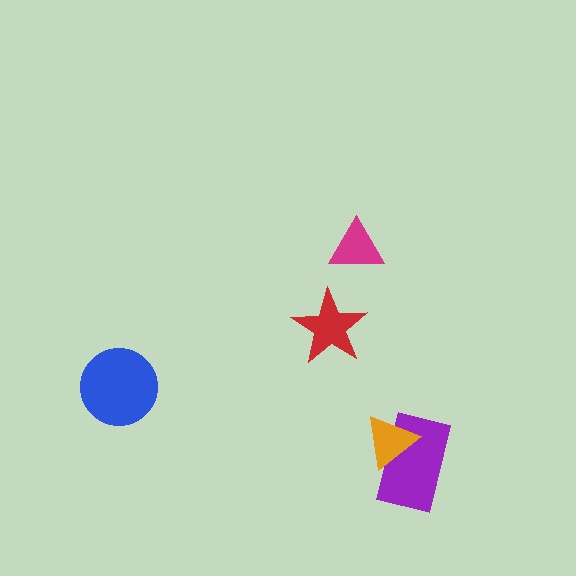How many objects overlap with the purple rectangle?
1 object overlaps with the purple rectangle.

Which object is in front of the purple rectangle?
The orange triangle is in front of the purple rectangle.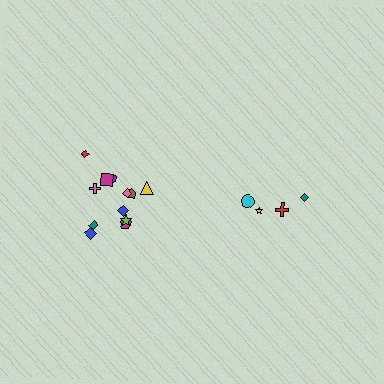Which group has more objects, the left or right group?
The left group.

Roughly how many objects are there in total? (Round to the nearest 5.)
Roughly 15 objects in total.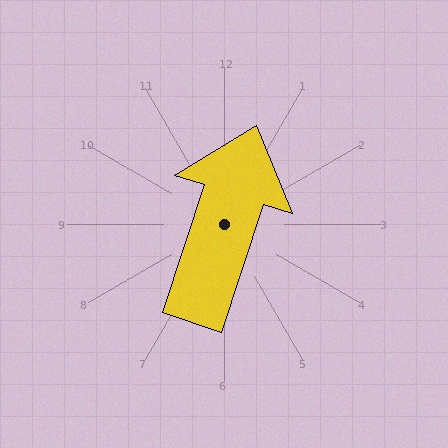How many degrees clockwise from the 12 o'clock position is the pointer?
Approximately 18 degrees.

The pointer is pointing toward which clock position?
Roughly 1 o'clock.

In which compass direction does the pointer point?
North.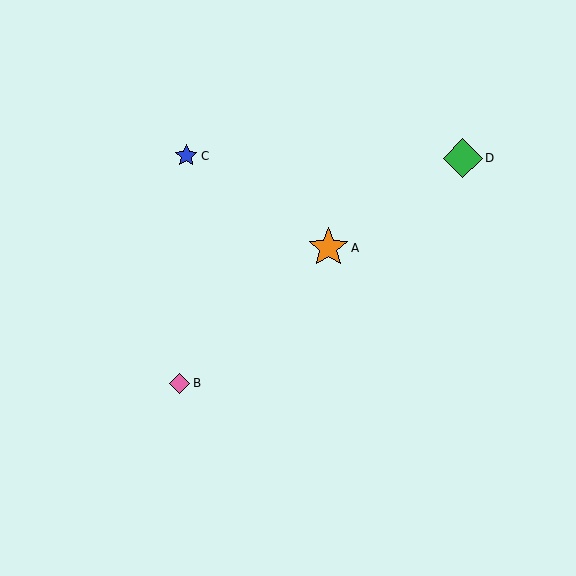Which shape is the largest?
The orange star (labeled A) is the largest.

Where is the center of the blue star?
The center of the blue star is at (186, 156).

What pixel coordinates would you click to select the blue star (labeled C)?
Click at (186, 156) to select the blue star C.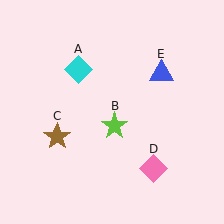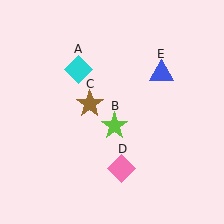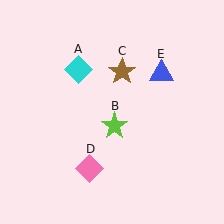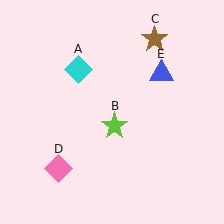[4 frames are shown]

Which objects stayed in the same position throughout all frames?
Cyan diamond (object A) and lime star (object B) and blue triangle (object E) remained stationary.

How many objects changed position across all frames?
2 objects changed position: brown star (object C), pink diamond (object D).